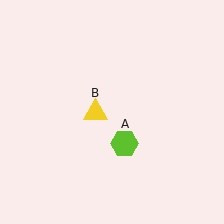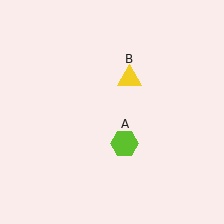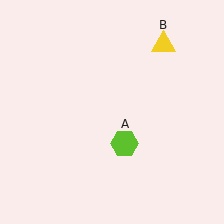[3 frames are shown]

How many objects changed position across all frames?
1 object changed position: yellow triangle (object B).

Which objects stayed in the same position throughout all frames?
Lime hexagon (object A) remained stationary.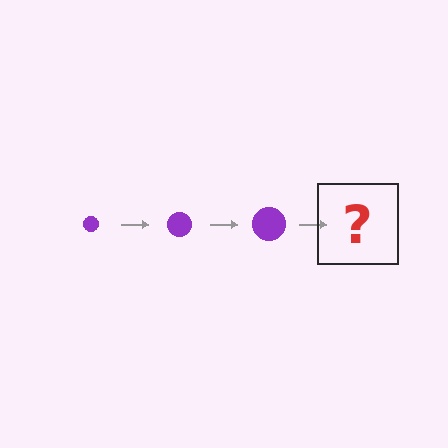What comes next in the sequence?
The next element should be a purple circle, larger than the previous one.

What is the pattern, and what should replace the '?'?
The pattern is that the circle gets progressively larger each step. The '?' should be a purple circle, larger than the previous one.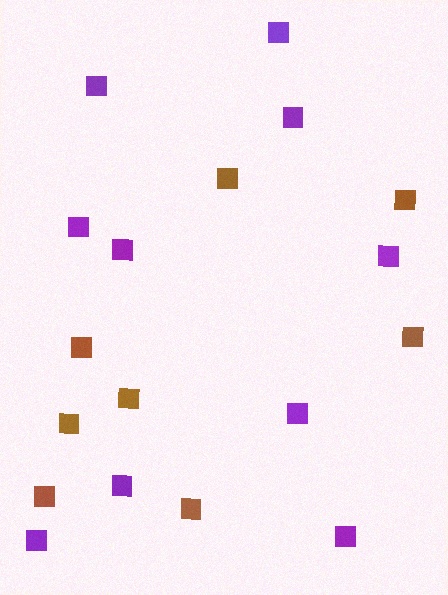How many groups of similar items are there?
There are 2 groups: one group of brown squares (8) and one group of purple squares (10).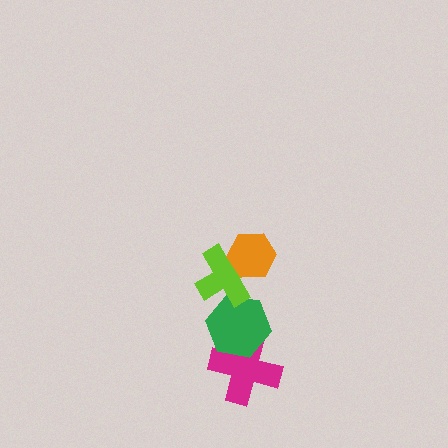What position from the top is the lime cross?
The lime cross is 2nd from the top.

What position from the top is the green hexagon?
The green hexagon is 3rd from the top.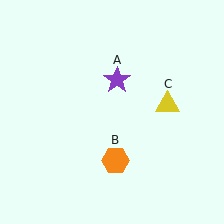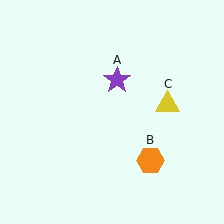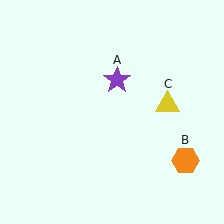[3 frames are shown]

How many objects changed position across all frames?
1 object changed position: orange hexagon (object B).